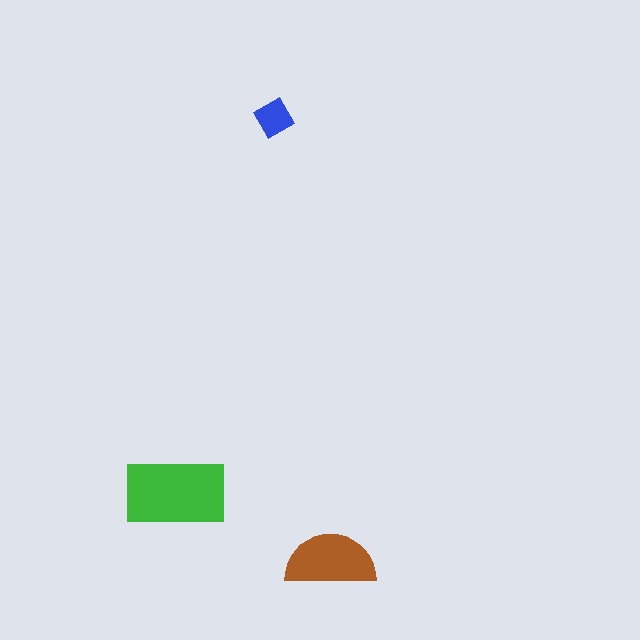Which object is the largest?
The green rectangle.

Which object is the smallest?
The blue diamond.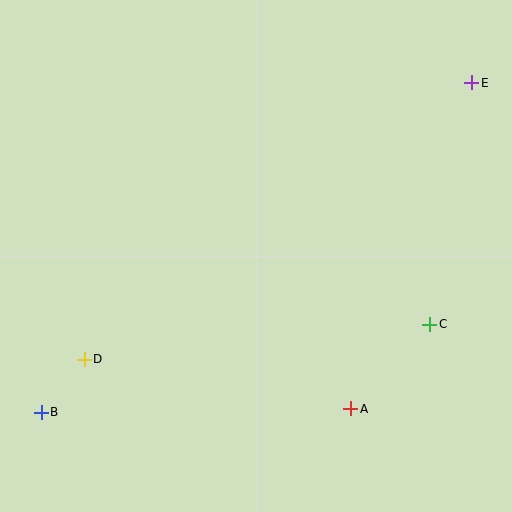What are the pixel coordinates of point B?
Point B is at (41, 412).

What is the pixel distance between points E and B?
The distance between E and B is 542 pixels.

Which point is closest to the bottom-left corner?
Point B is closest to the bottom-left corner.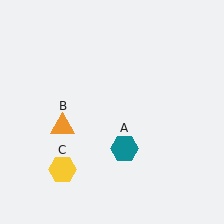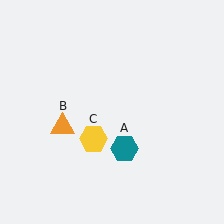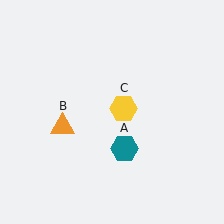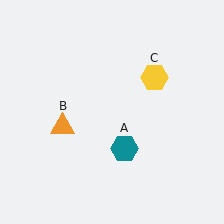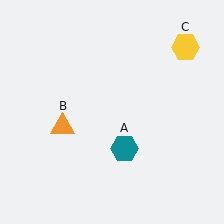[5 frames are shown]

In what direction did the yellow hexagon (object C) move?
The yellow hexagon (object C) moved up and to the right.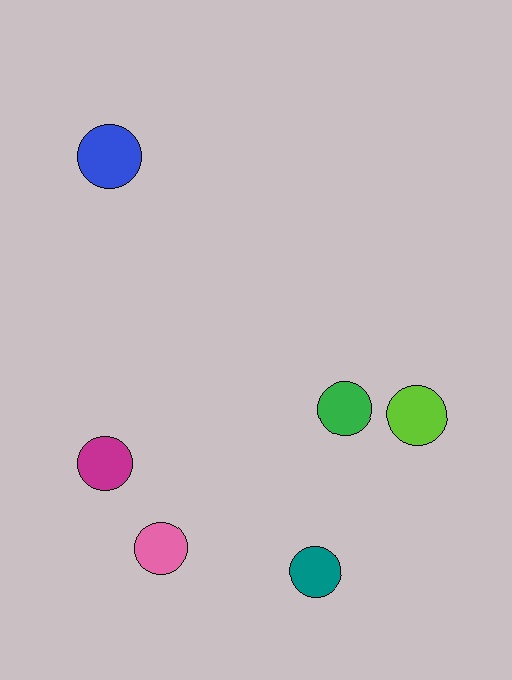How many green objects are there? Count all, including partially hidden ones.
There is 1 green object.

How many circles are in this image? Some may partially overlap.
There are 6 circles.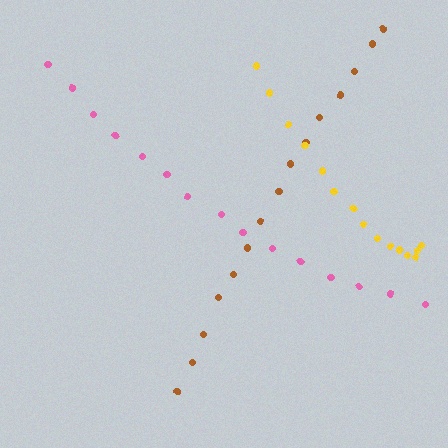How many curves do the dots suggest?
There are 3 distinct paths.